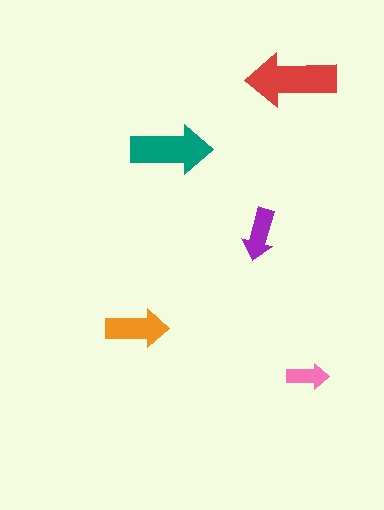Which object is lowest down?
The pink arrow is bottommost.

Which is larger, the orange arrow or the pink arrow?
The orange one.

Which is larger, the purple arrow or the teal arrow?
The teal one.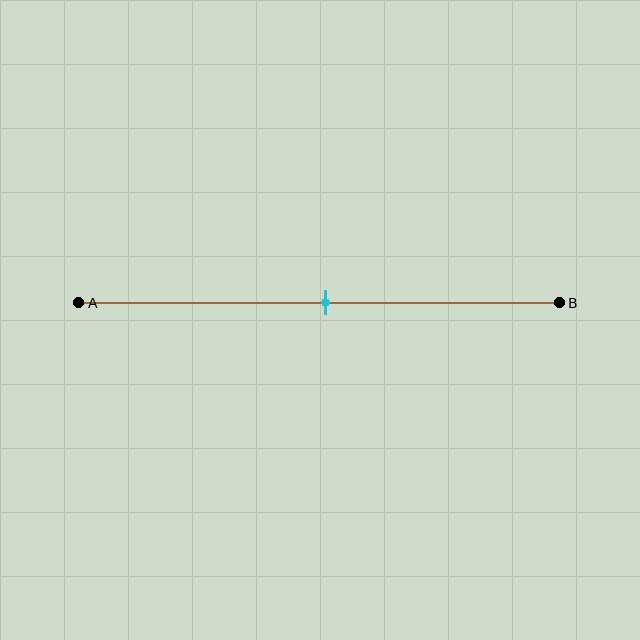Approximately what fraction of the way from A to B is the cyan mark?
The cyan mark is approximately 50% of the way from A to B.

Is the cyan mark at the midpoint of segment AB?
Yes, the mark is approximately at the midpoint.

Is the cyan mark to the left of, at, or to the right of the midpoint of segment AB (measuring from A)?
The cyan mark is approximately at the midpoint of segment AB.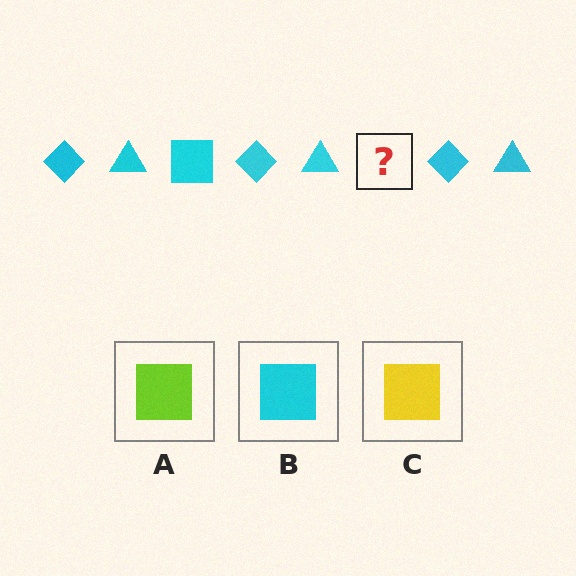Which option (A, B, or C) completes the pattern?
B.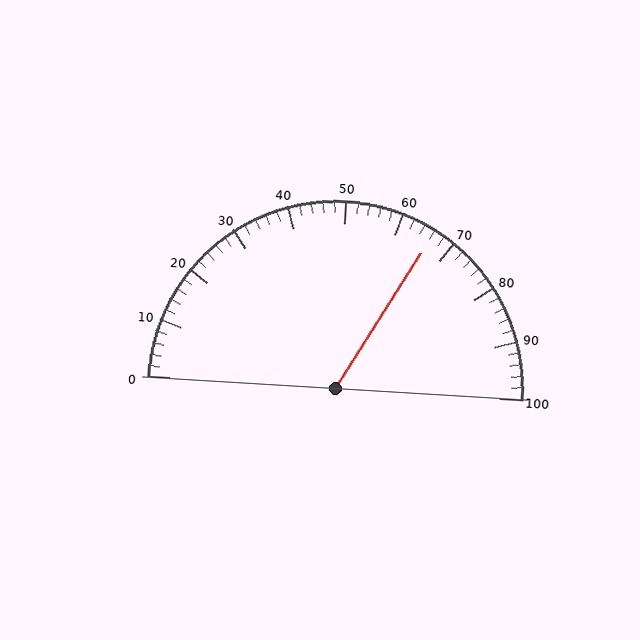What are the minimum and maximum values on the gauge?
The gauge ranges from 0 to 100.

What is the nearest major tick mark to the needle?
The nearest major tick mark is 70.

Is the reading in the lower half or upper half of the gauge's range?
The reading is in the upper half of the range (0 to 100).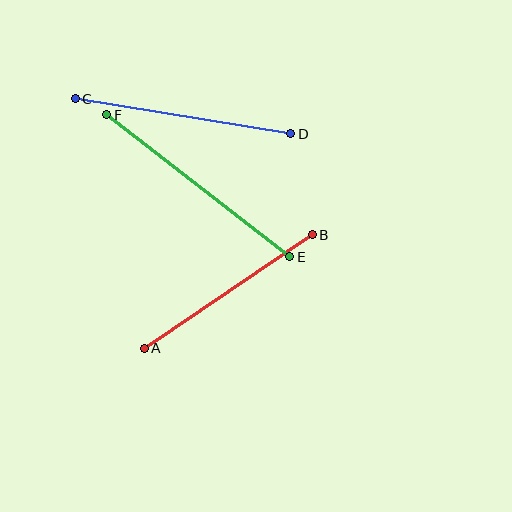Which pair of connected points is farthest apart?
Points E and F are farthest apart.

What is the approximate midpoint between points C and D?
The midpoint is at approximately (183, 116) pixels.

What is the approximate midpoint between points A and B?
The midpoint is at approximately (228, 292) pixels.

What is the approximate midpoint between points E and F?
The midpoint is at approximately (198, 186) pixels.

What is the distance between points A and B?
The distance is approximately 203 pixels.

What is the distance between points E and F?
The distance is approximately 232 pixels.